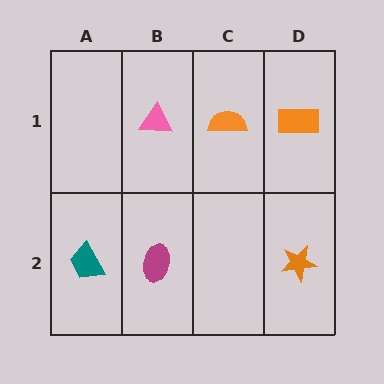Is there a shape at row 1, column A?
No, that cell is empty.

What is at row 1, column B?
A pink triangle.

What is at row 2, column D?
An orange star.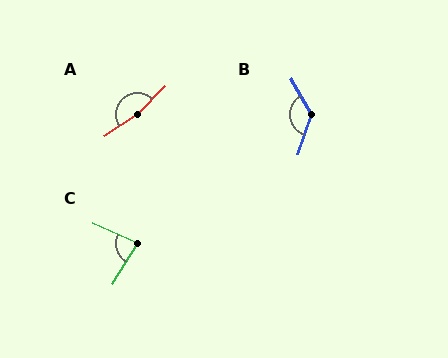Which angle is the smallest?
C, at approximately 83 degrees.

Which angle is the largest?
A, at approximately 168 degrees.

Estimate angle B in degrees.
Approximately 132 degrees.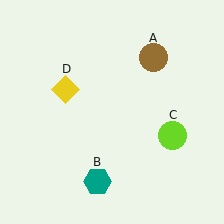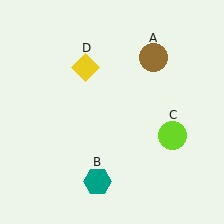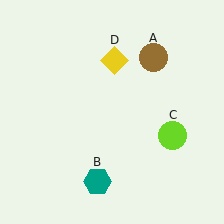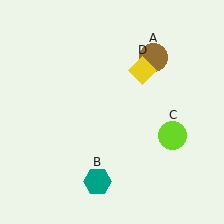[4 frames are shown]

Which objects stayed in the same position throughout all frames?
Brown circle (object A) and teal hexagon (object B) and lime circle (object C) remained stationary.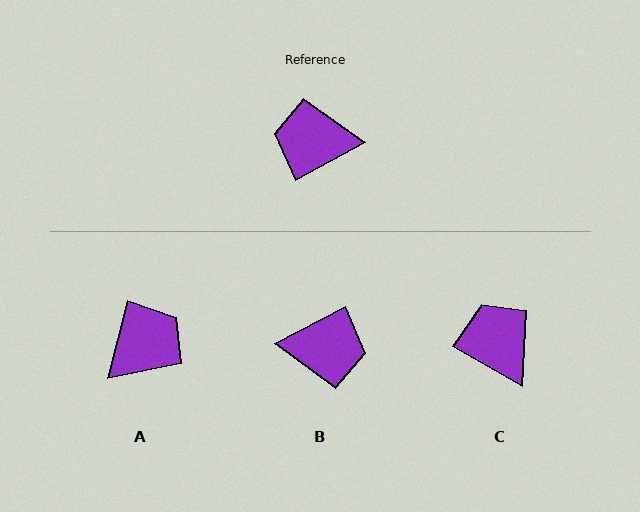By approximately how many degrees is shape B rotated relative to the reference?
Approximately 179 degrees counter-clockwise.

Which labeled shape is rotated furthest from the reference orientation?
B, about 179 degrees away.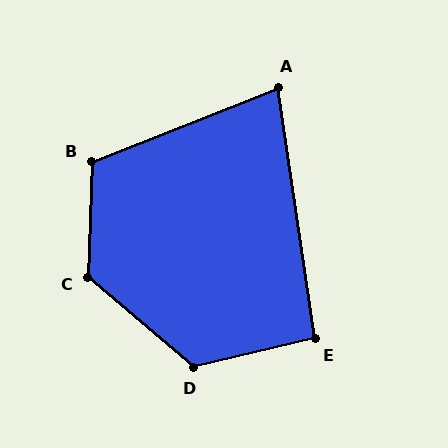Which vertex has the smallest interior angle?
A, at approximately 77 degrees.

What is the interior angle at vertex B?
Approximately 113 degrees (obtuse).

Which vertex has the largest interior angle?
C, at approximately 128 degrees.